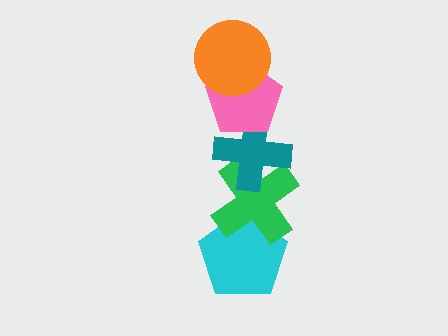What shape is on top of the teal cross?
The pink pentagon is on top of the teal cross.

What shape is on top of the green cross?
The teal cross is on top of the green cross.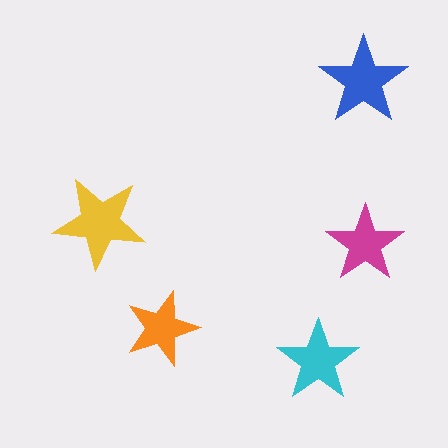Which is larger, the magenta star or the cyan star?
The cyan one.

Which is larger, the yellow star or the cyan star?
The yellow one.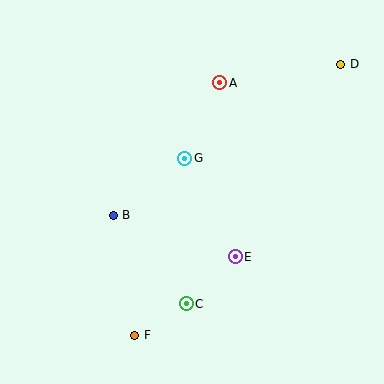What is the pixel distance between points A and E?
The distance between A and E is 175 pixels.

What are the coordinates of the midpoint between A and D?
The midpoint between A and D is at (280, 73).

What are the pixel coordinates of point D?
Point D is at (341, 64).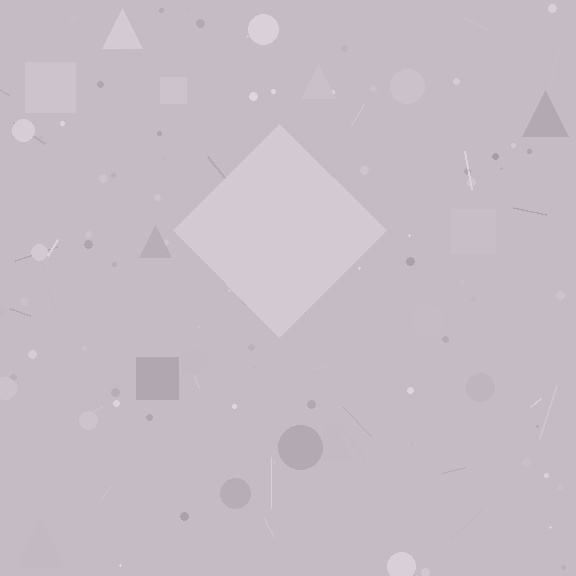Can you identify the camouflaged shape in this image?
The camouflaged shape is a diamond.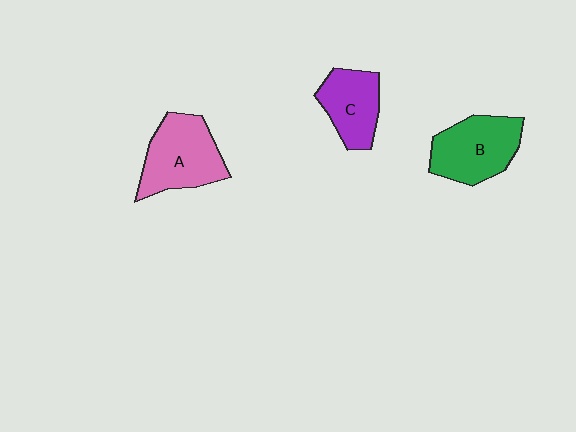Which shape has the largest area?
Shape A (pink).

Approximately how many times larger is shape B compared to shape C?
Approximately 1.3 times.